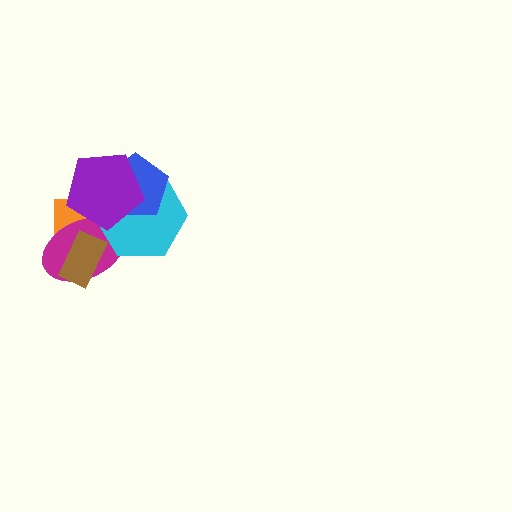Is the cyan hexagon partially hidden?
Yes, it is partially covered by another shape.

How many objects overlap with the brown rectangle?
2 objects overlap with the brown rectangle.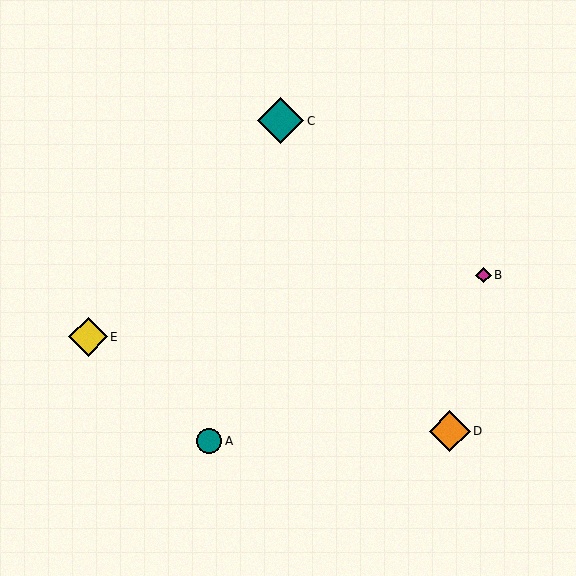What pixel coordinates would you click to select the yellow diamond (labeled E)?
Click at (88, 337) to select the yellow diamond E.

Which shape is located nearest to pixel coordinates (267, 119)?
The teal diamond (labeled C) at (281, 121) is nearest to that location.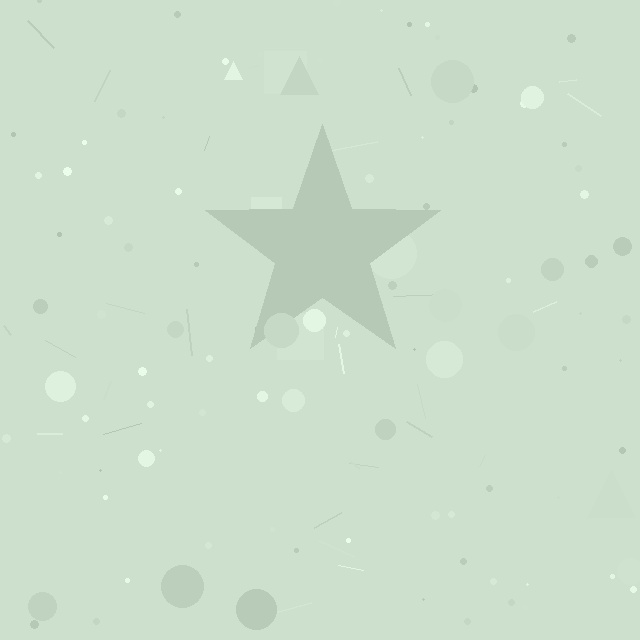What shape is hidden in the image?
A star is hidden in the image.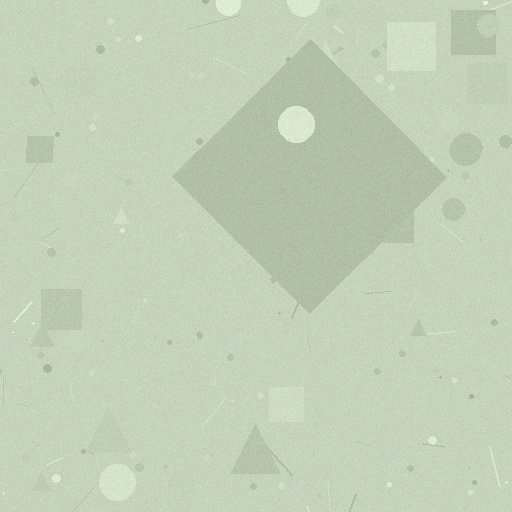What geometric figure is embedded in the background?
A diamond is embedded in the background.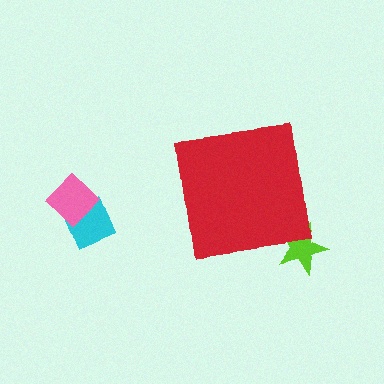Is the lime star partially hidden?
Yes, the lime star is partially hidden behind the red square.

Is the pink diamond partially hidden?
No, the pink diamond is fully visible.